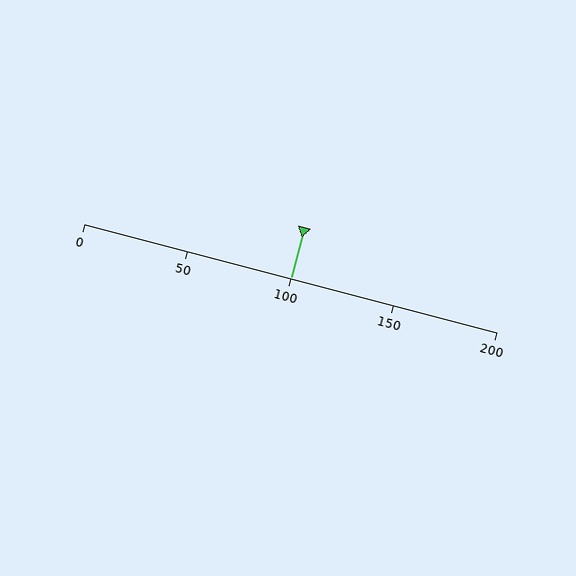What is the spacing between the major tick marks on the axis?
The major ticks are spaced 50 apart.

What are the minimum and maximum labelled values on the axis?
The axis runs from 0 to 200.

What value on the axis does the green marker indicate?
The marker indicates approximately 100.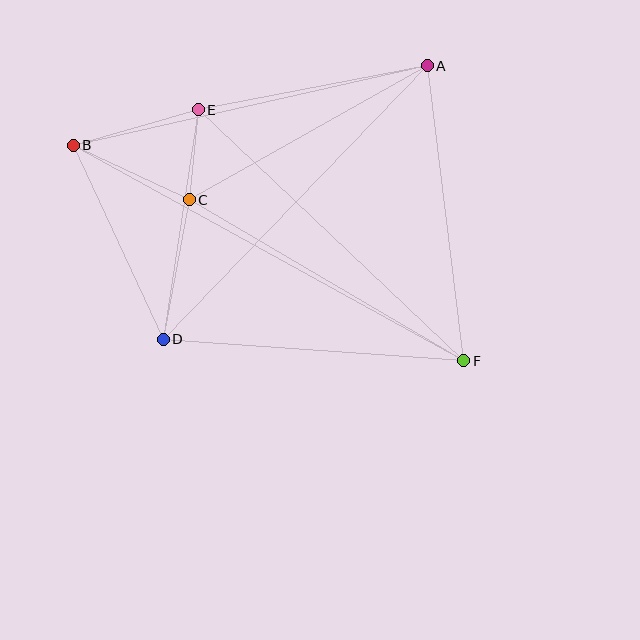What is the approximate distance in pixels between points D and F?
The distance between D and F is approximately 301 pixels.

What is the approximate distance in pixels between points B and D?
The distance between B and D is approximately 214 pixels.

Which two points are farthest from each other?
Points B and F are farthest from each other.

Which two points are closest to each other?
Points C and E are closest to each other.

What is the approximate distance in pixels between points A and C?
The distance between A and C is approximately 273 pixels.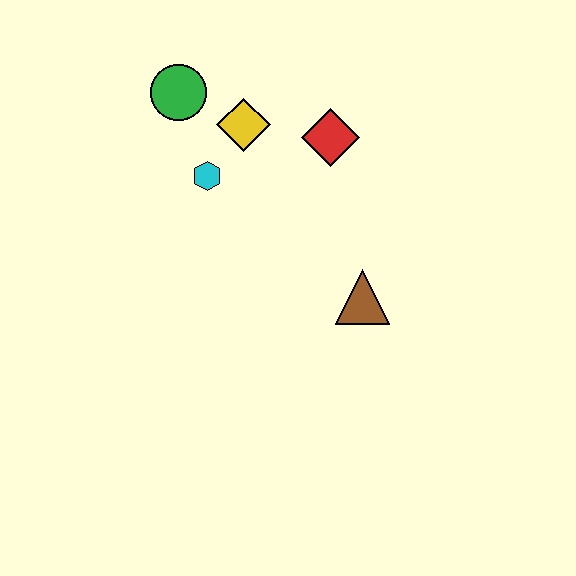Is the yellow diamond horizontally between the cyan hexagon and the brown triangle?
Yes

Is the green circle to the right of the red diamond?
No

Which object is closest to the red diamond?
The yellow diamond is closest to the red diamond.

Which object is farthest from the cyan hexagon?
The brown triangle is farthest from the cyan hexagon.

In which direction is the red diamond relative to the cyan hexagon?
The red diamond is to the right of the cyan hexagon.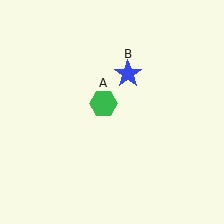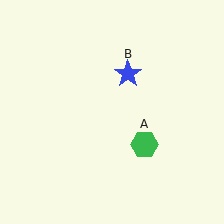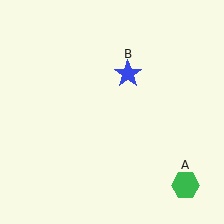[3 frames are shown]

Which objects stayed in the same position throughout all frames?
Blue star (object B) remained stationary.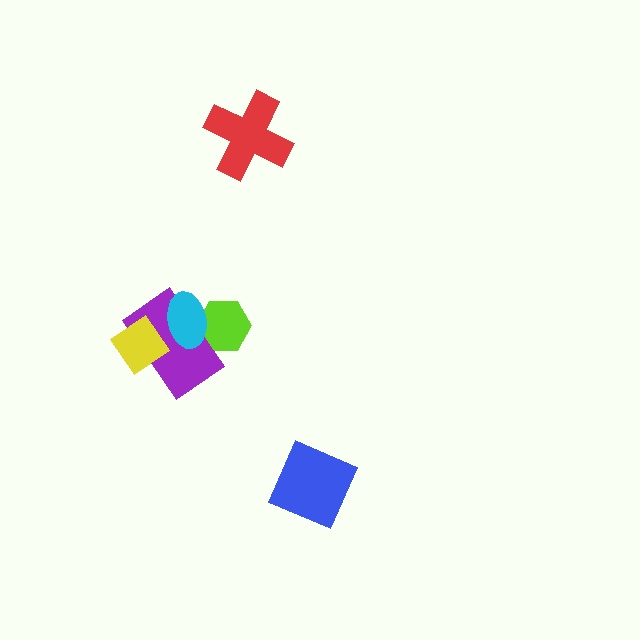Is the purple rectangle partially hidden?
Yes, it is partially covered by another shape.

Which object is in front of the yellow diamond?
The cyan ellipse is in front of the yellow diamond.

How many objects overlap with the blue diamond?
0 objects overlap with the blue diamond.